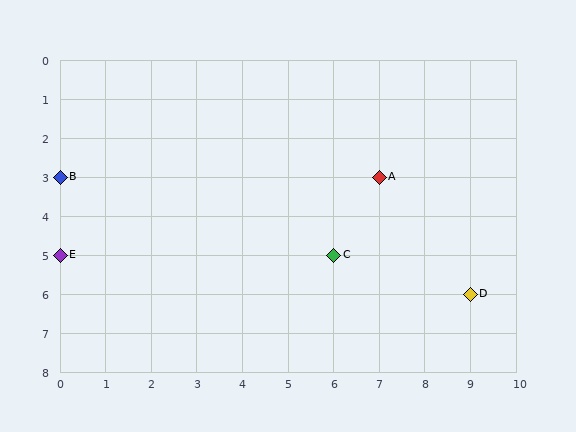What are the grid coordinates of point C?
Point C is at grid coordinates (6, 5).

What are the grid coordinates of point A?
Point A is at grid coordinates (7, 3).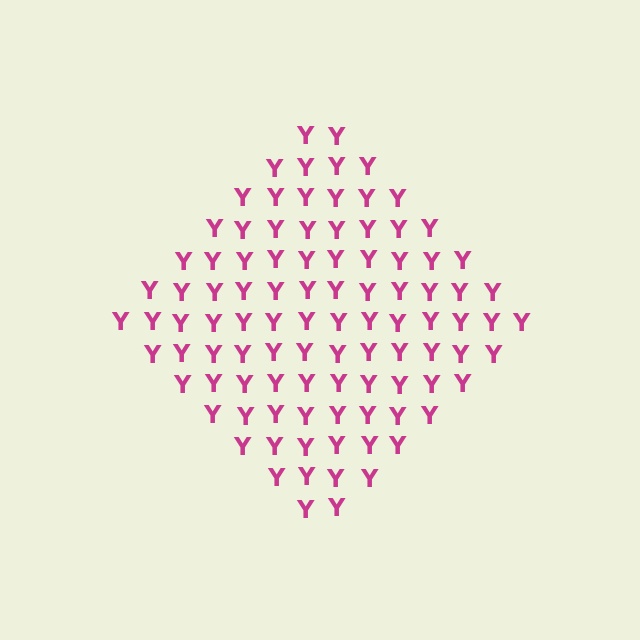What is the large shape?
The large shape is a diamond.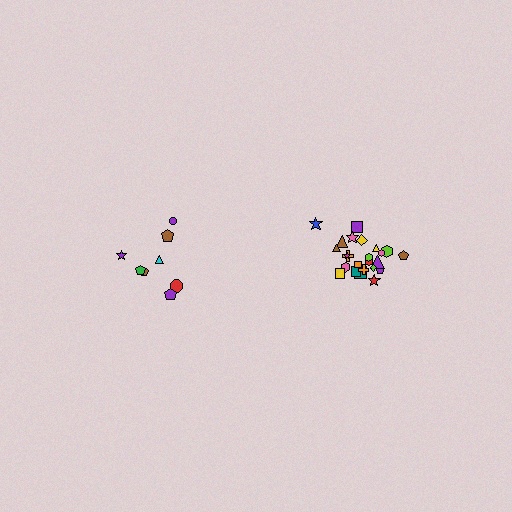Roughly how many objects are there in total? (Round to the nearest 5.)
Roughly 35 objects in total.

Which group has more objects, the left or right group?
The right group.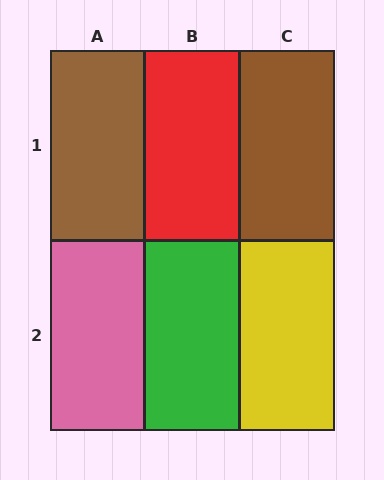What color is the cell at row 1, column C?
Brown.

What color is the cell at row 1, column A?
Brown.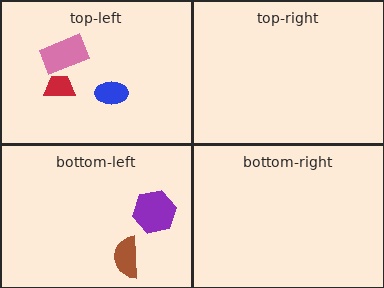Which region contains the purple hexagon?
The bottom-left region.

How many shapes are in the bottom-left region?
2.